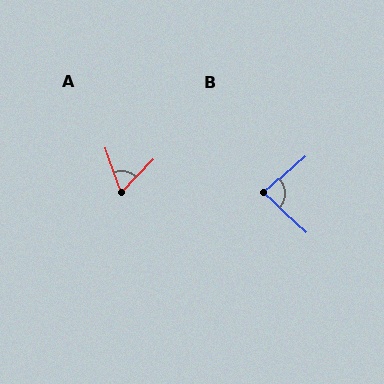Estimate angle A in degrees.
Approximately 63 degrees.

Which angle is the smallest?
A, at approximately 63 degrees.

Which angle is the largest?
B, at approximately 84 degrees.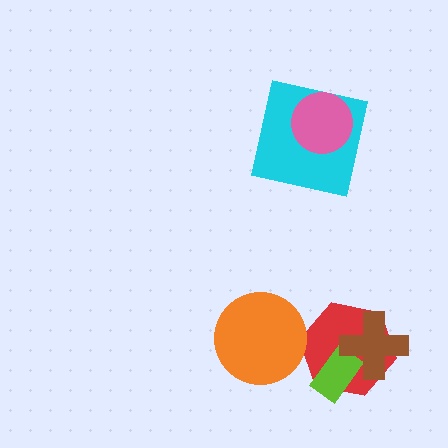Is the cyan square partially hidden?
Yes, it is partially covered by another shape.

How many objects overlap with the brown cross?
2 objects overlap with the brown cross.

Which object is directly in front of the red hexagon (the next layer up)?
The lime rectangle is directly in front of the red hexagon.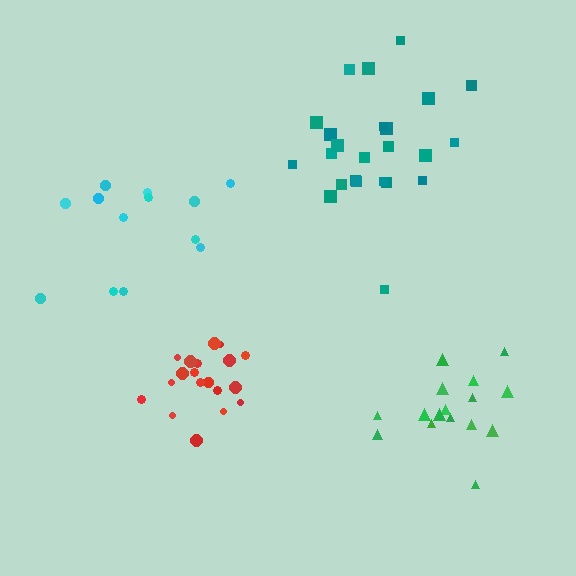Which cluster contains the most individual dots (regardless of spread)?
Teal (24).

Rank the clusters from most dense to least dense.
red, green, teal, cyan.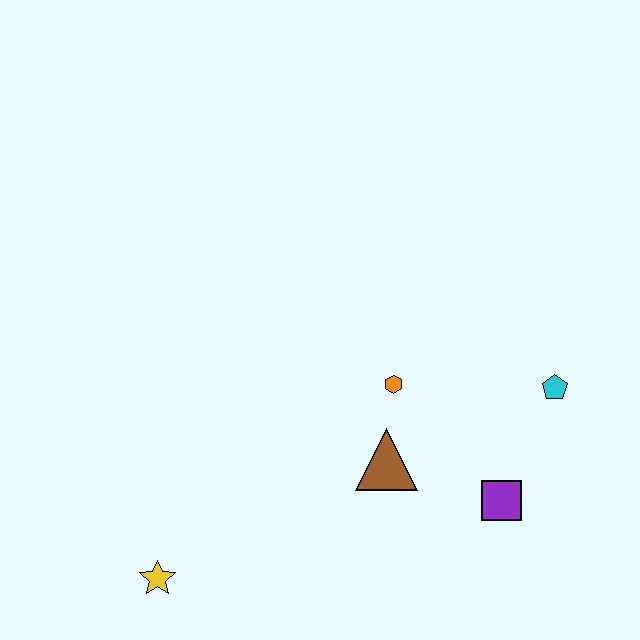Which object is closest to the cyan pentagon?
The purple square is closest to the cyan pentagon.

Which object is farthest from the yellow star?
The cyan pentagon is farthest from the yellow star.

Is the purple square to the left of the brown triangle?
No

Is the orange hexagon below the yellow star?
No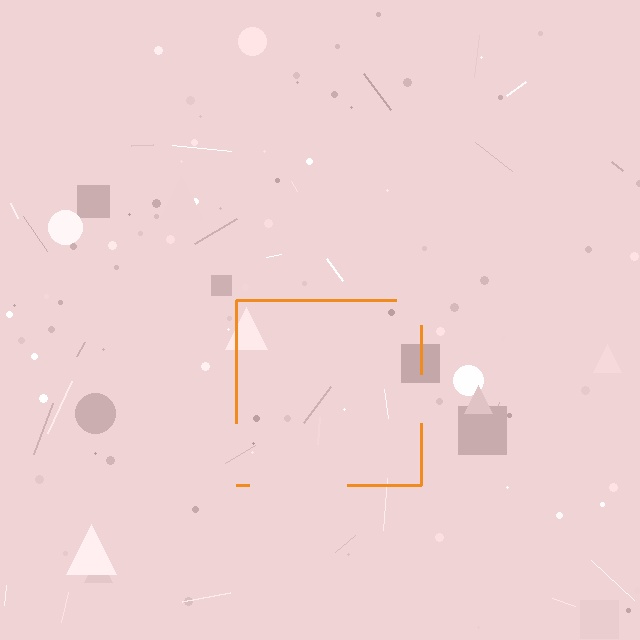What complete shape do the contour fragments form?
The contour fragments form a square.